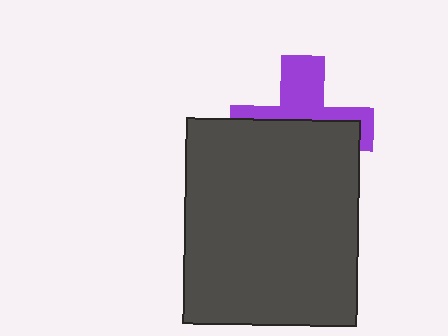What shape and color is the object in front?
The object in front is a dark gray rectangle.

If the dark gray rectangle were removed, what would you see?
You would see the complete purple cross.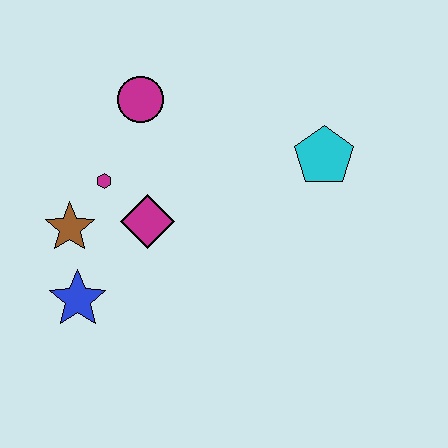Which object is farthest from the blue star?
The cyan pentagon is farthest from the blue star.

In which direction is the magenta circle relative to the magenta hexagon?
The magenta circle is above the magenta hexagon.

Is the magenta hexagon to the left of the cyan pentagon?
Yes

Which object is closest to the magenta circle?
The magenta hexagon is closest to the magenta circle.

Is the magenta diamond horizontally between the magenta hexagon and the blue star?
No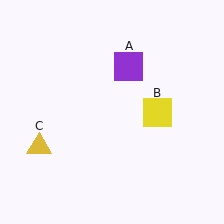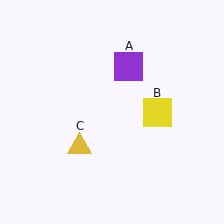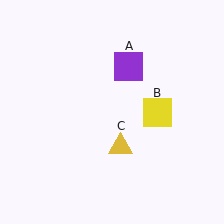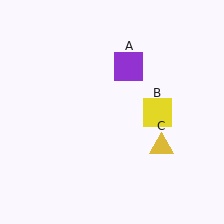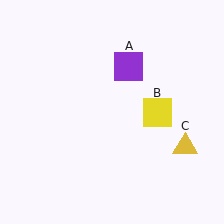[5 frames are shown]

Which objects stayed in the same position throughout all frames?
Purple square (object A) and yellow square (object B) remained stationary.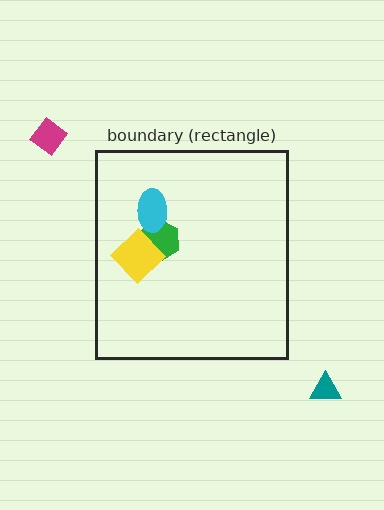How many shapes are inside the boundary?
3 inside, 2 outside.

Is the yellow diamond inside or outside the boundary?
Inside.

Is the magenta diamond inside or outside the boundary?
Outside.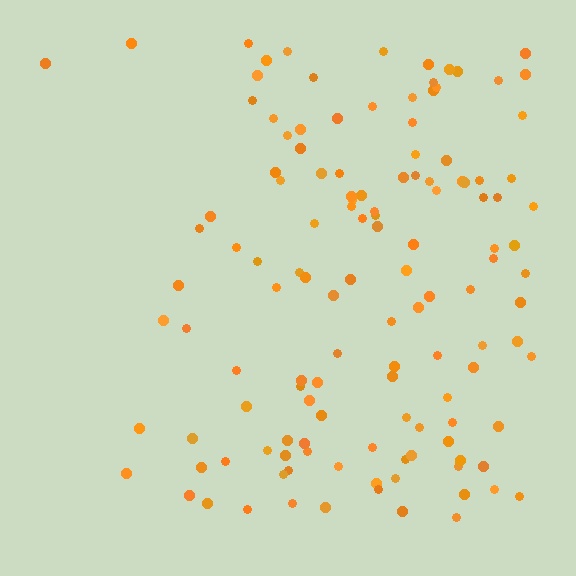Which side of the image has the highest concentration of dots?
The right.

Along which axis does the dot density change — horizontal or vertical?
Horizontal.